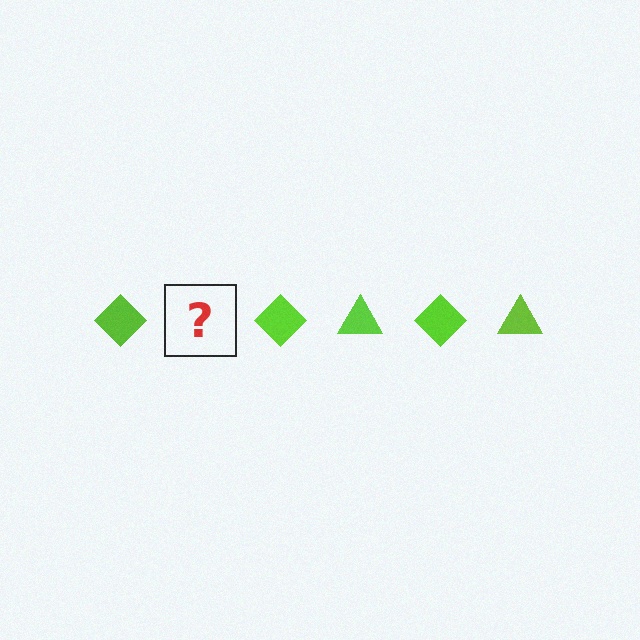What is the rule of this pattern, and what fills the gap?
The rule is that the pattern cycles through diamond, triangle shapes in lime. The gap should be filled with a lime triangle.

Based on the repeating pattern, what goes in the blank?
The blank should be a lime triangle.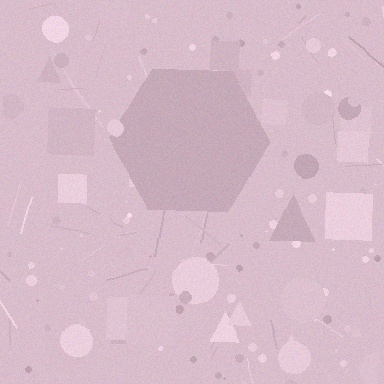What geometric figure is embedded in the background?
A hexagon is embedded in the background.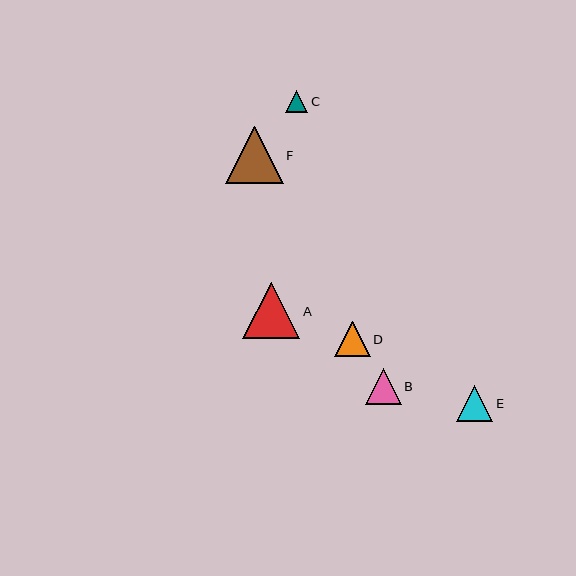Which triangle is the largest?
Triangle F is the largest with a size of approximately 57 pixels.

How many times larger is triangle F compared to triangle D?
Triangle F is approximately 1.6 times the size of triangle D.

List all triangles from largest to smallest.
From largest to smallest: F, A, E, B, D, C.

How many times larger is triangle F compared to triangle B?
Triangle F is approximately 1.6 times the size of triangle B.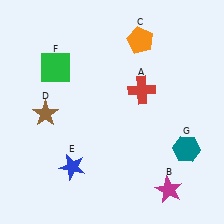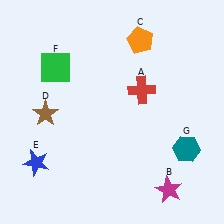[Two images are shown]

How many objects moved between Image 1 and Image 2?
1 object moved between the two images.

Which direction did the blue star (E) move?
The blue star (E) moved left.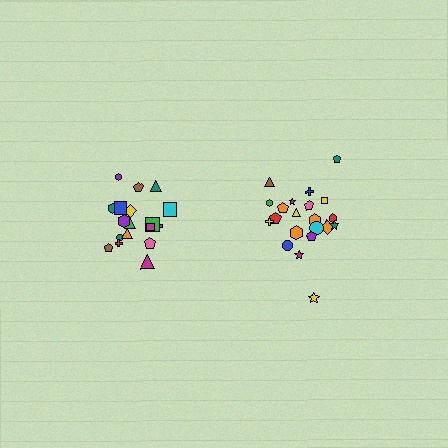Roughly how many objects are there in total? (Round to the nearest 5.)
Roughly 40 objects in total.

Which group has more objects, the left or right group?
The right group.